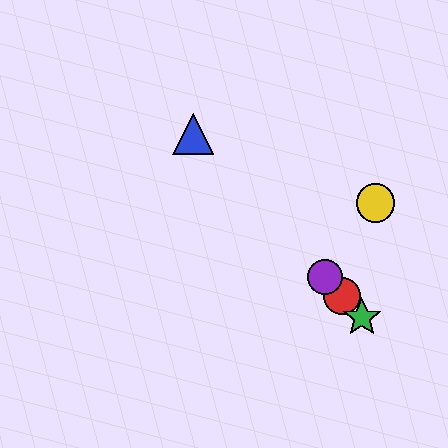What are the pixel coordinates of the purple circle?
The purple circle is at (325, 277).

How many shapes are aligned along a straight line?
4 shapes (the red circle, the blue triangle, the green star, the purple circle) are aligned along a straight line.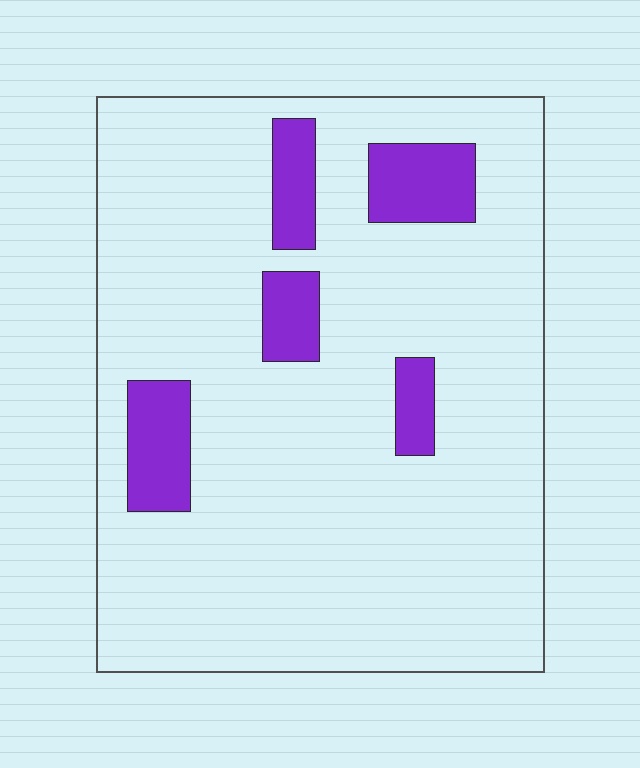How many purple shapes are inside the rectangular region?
5.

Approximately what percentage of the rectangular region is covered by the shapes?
Approximately 10%.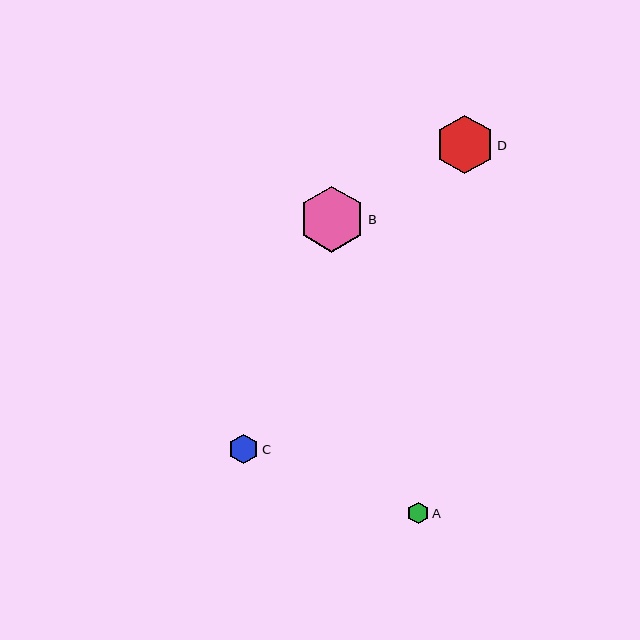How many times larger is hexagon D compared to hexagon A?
Hexagon D is approximately 2.7 times the size of hexagon A.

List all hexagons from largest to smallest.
From largest to smallest: B, D, C, A.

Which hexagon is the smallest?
Hexagon A is the smallest with a size of approximately 21 pixels.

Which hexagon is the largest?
Hexagon B is the largest with a size of approximately 66 pixels.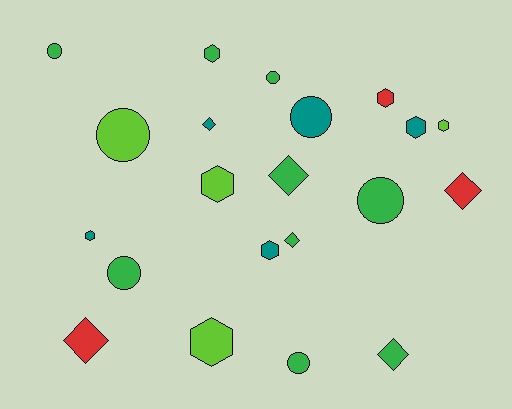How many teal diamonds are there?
There is 1 teal diamond.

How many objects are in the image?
There are 21 objects.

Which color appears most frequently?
Green, with 9 objects.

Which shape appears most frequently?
Hexagon, with 8 objects.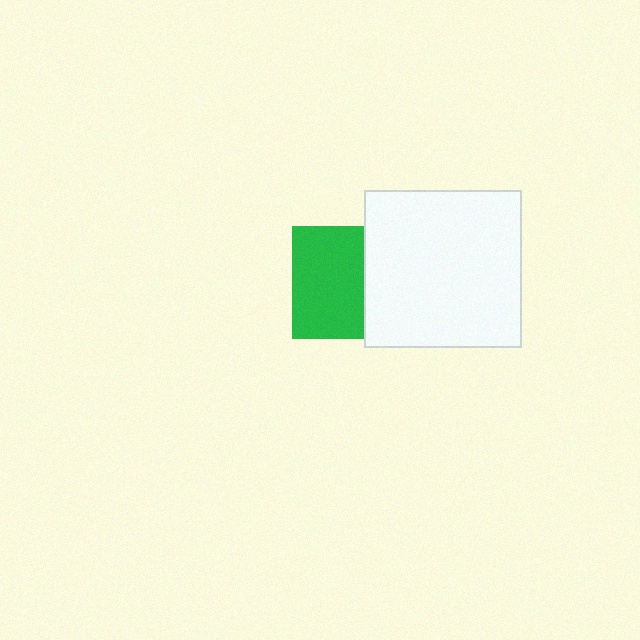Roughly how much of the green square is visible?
About half of it is visible (roughly 63%).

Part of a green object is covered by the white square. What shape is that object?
It is a square.